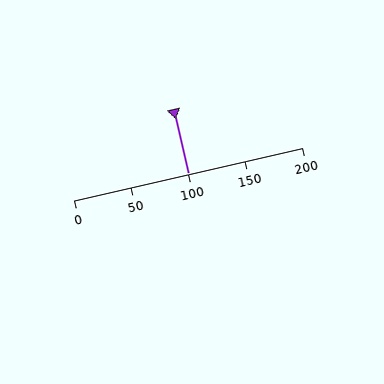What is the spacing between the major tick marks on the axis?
The major ticks are spaced 50 apart.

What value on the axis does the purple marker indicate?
The marker indicates approximately 100.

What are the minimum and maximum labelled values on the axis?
The axis runs from 0 to 200.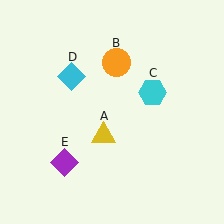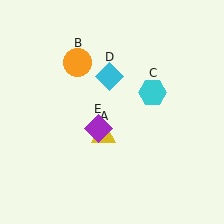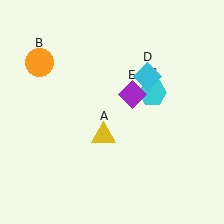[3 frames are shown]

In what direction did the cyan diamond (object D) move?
The cyan diamond (object D) moved right.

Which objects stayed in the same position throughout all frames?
Yellow triangle (object A) and cyan hexagon (object C) remained stationary.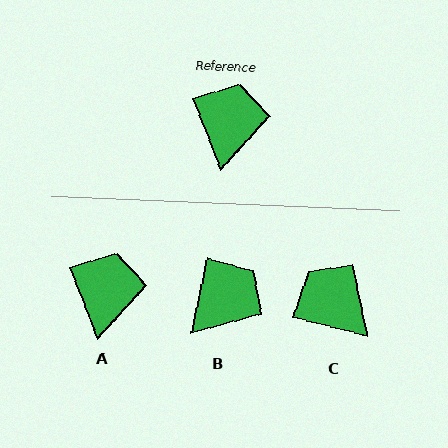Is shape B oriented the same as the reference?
No, it is off by about 33 degrees.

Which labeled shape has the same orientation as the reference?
A.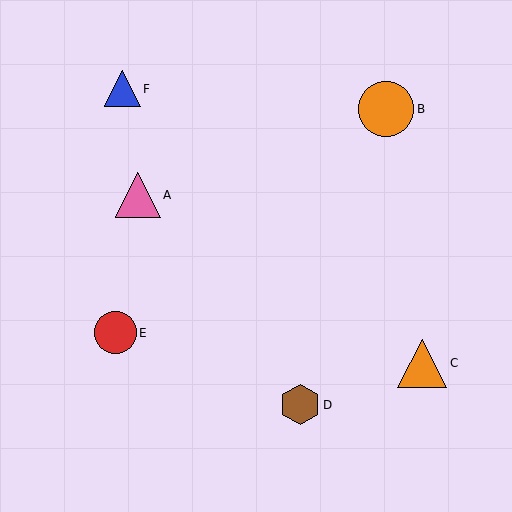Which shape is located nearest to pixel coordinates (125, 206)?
The pink triangle (labeled A) at (138, 195) is nearest to that location.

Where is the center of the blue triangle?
The center of the blue triangle is at (122, 89).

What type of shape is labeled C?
Shape C is an orange triangle.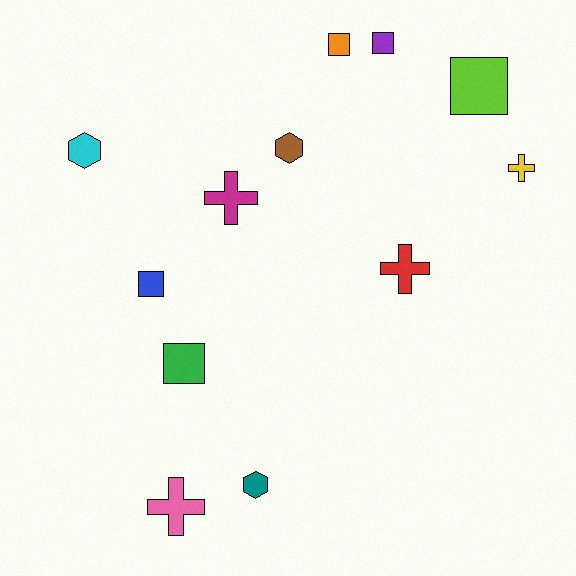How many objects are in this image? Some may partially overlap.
There are 12 objects.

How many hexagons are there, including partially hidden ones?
There are 3 hexagons.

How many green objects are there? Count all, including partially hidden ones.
There is 1 green object.